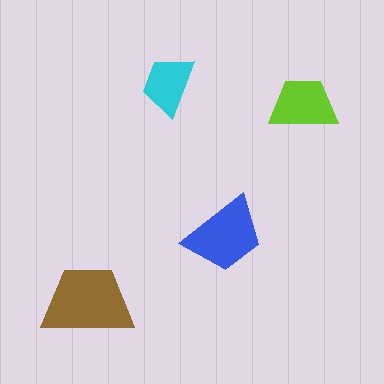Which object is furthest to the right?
The lime trapezoid is rightmost.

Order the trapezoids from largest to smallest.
the brown one, the blue one, the lime one, the cyan one.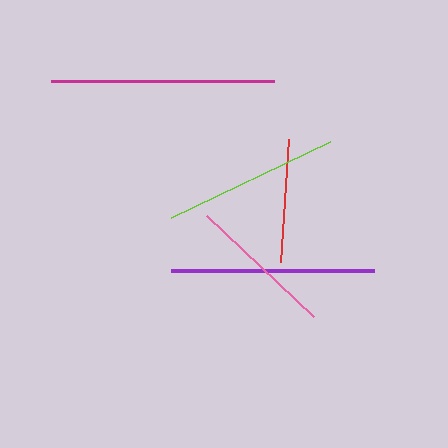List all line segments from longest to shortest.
From longest to shortest: magenta, purple, lime, pink, red.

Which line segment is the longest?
The magenta line is the longest at approximately 223 pixels.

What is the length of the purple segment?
The purple segment is approximately 203 pixels long.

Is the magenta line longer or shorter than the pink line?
The magenta line is longer than the pink line.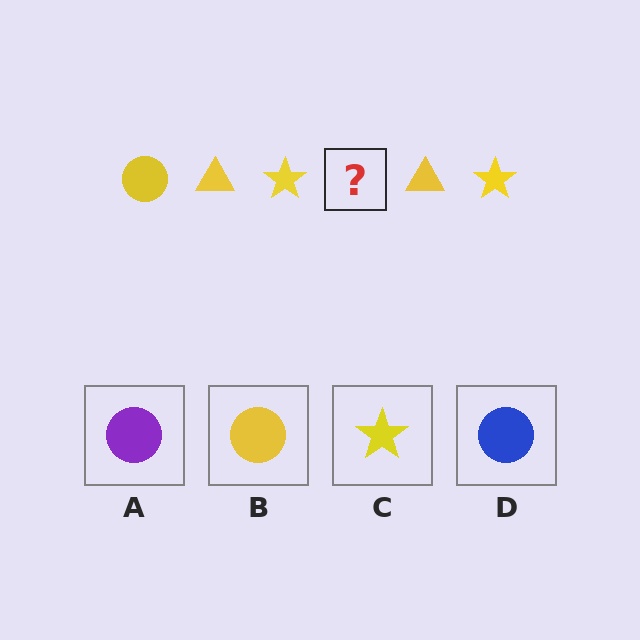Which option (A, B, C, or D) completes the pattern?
B.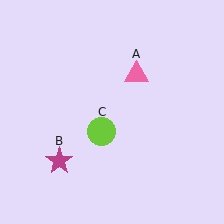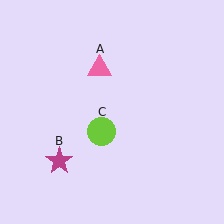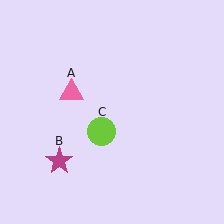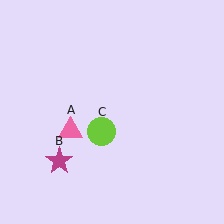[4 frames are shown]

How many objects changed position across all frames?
1 object changed position: pink triangle (object A).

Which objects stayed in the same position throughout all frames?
Magenta star (object B) and lime circle (object C) remained stationary.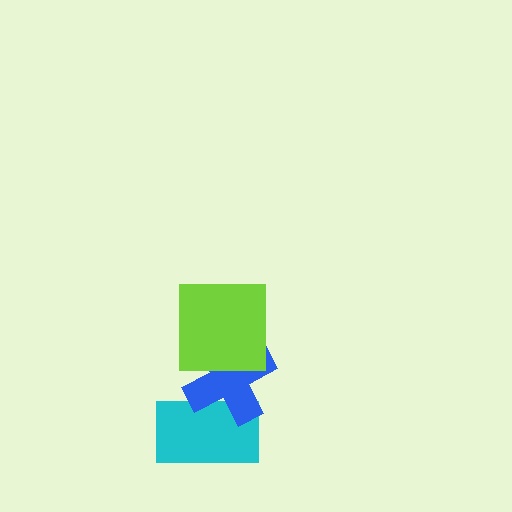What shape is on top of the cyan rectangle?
The blue cross is on top of the cyan rectangle.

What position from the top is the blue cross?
The blue cross is 2nd from the top.